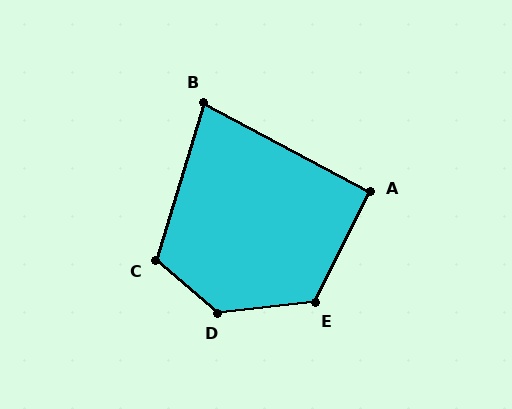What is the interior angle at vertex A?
Approximately 92 degrees (approximately right).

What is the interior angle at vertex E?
Approximately 122 degrees (obtuse).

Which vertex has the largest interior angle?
D, at approximately 134 degrees.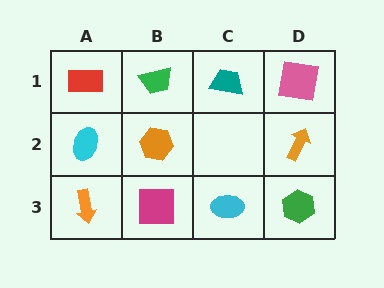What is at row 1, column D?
A pink square.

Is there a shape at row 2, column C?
No, that cell is empty.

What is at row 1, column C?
A teal trapezoid.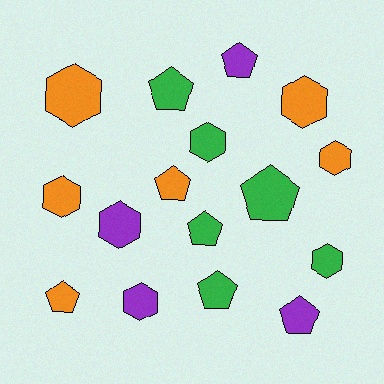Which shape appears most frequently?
Hexagon, with 8 objects.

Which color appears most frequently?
Orange, with 6 objects.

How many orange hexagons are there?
There are 4 orange hexagons.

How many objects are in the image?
There are 16 objects.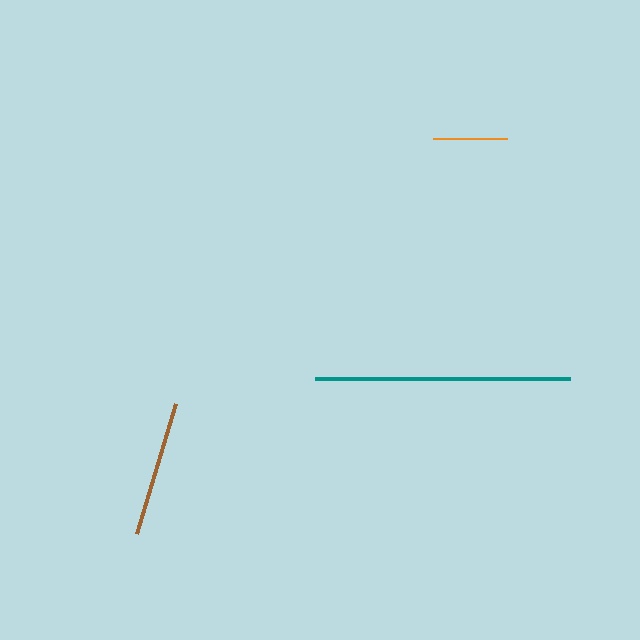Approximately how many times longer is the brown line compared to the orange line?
The brown line is approximately 1.8 times the length of the orange line.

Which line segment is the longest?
The teal line is the longest at approximately 255 pixels.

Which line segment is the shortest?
The orange line is the shortest at approximately 74 pixels.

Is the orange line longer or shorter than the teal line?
The teal line is longer than the orange line.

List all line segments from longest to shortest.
From longest to shortest: teal, brown, orange.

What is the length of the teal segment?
The teal segment is approximately 255 pixels long.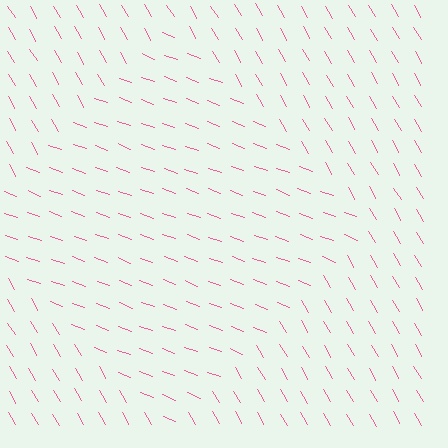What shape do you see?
I see a diamond.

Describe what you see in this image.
The image is filled with small pink line segments. A diamond region in the image has lines oriented differently from the surrounding lines, creating a visible texture boundary.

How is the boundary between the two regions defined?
The boundary is defined purely by a change in line orientation (approximately 39 degrees difference). All lines are the same color and thickness.